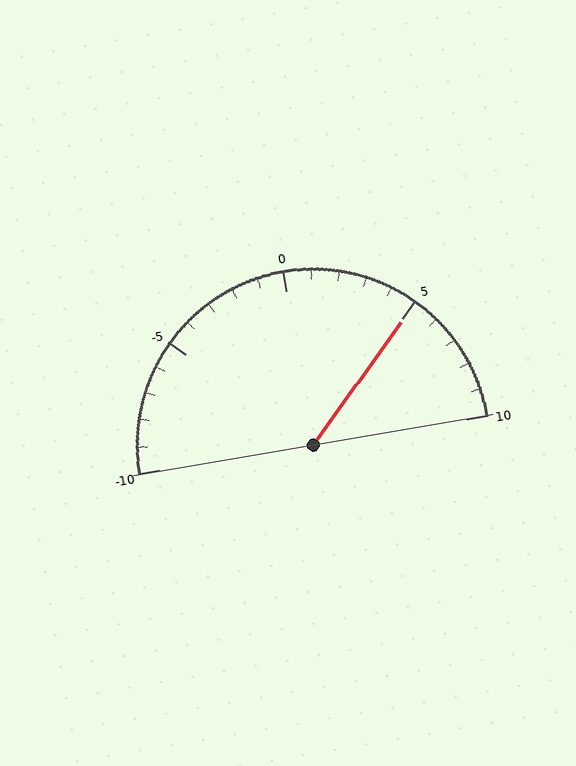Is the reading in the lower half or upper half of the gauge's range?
The reading is in the upper half of the range (-10 to 10).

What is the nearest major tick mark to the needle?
The nearest major tick mark is 5.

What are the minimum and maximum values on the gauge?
The gauge ranges from -10 to 10.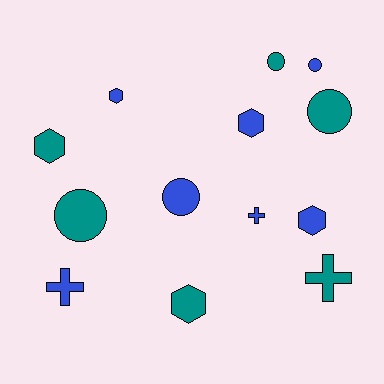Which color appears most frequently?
Blue, with 7 objects.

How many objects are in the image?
There are 13 objects.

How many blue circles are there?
There are 2 blue circles.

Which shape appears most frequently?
Circle, with 5 objects.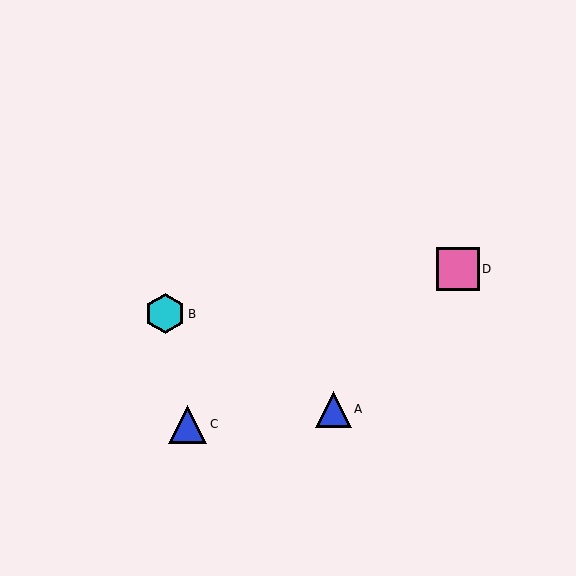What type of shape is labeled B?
Shape B is a cyan hexagon.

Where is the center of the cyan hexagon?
The center of the cyan hexagon is at (165, 314).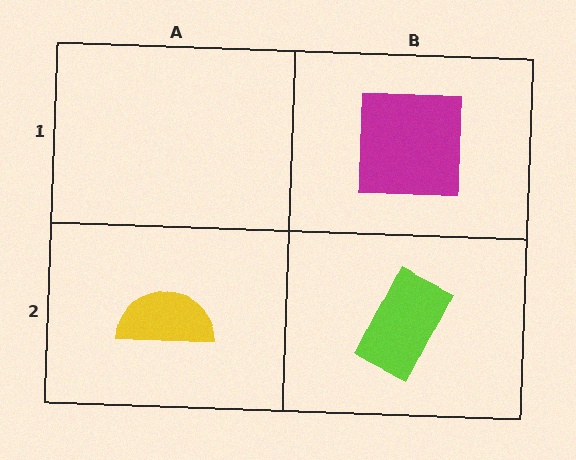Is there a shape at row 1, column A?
No, that cell is empty.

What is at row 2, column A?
A yellow semicircle.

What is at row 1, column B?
A magenta square.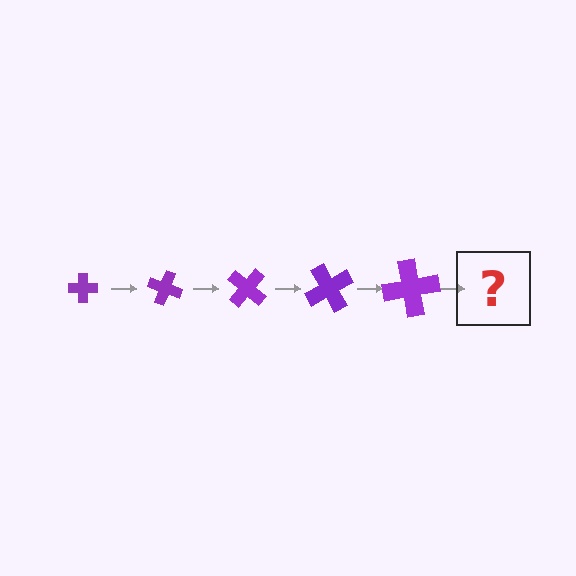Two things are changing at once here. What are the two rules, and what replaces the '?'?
The two rules are that the cross grows larger each step and it rotates 20 degrees each step. The '?' should be a cross, larger than the previous one and rotated 100 degrees from the start.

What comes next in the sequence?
The next element should be a cross, larger than the previous one and rotated 100 degrees from the start.